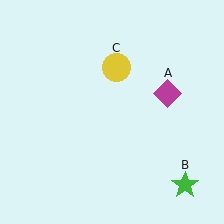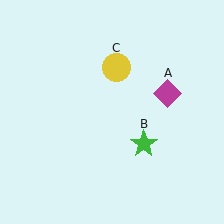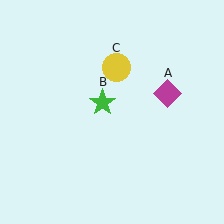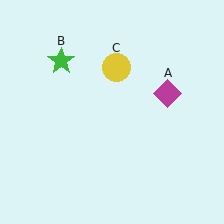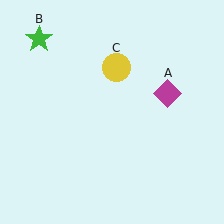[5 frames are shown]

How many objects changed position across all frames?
1 object changed position: green star (object B).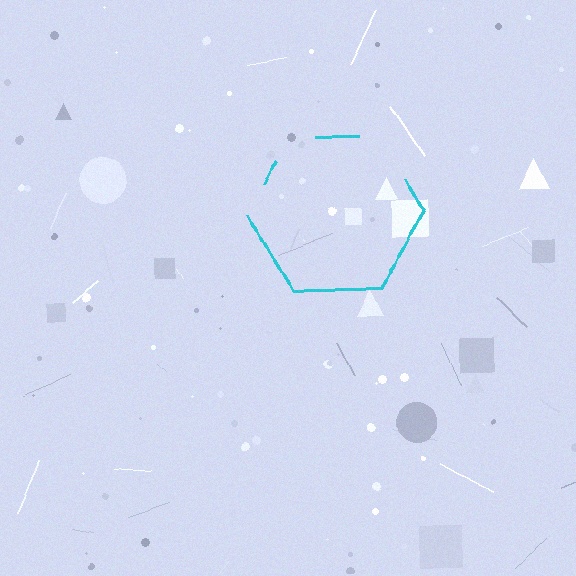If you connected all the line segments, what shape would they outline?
They would outline a hexagon.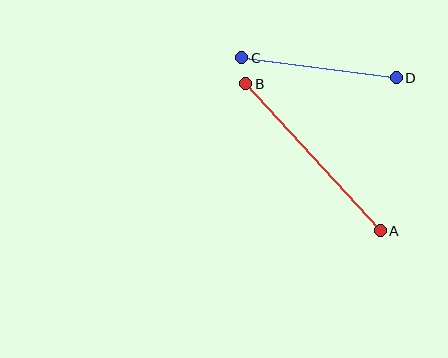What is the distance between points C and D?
The distance is approximately 156 pixels.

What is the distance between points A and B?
The distance is approximately 199 pixels.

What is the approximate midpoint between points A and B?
The midpoint is at approximately (313, 157) pixels.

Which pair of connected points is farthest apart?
Points A and B are farthest apart.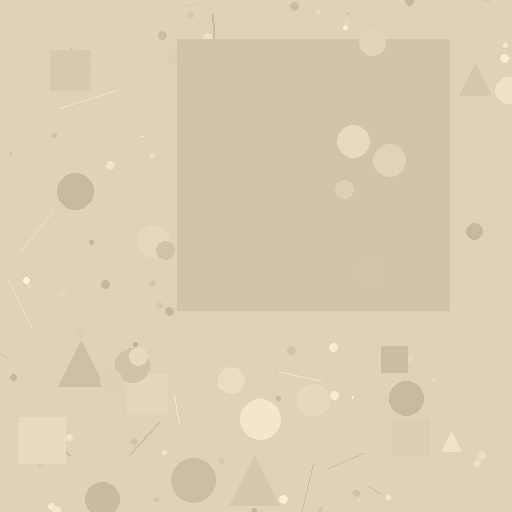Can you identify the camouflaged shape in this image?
The camouflaged shape is a square.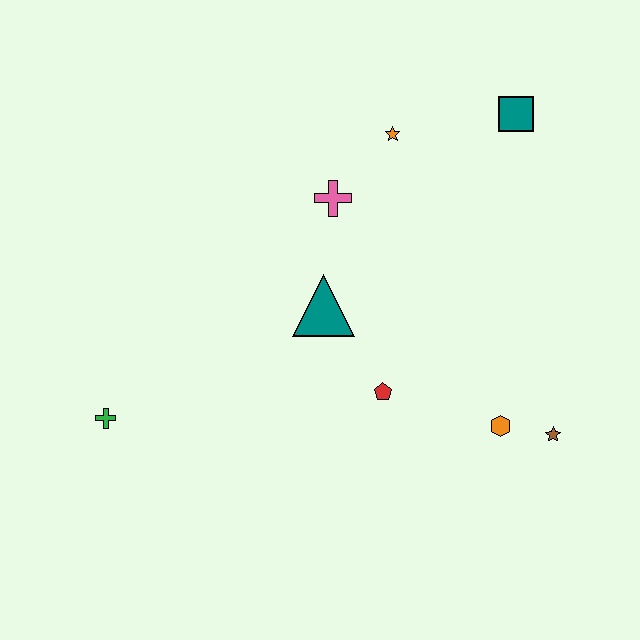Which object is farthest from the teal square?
The green cross is farthest from the teal square.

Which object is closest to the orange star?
The pink cross is closest to the orange star.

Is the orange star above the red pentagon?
Yes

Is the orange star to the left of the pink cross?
No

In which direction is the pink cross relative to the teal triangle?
The pink cross is above the teal triangle.